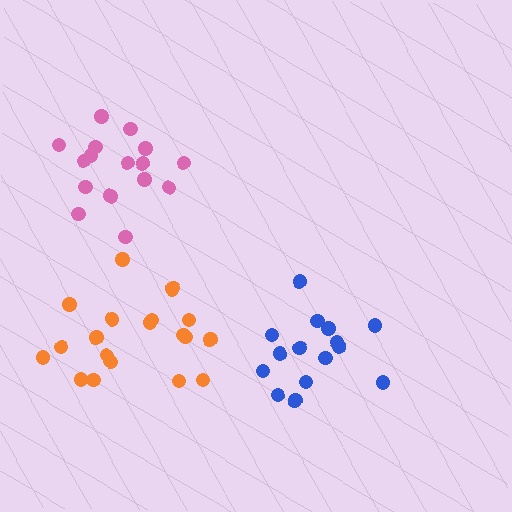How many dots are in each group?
Group 1: 20 dots, Group 2: 15 dots, Group 3: 16 dots (51 total).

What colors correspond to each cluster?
The clusters are colored: orange, blue, pink.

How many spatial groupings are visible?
There are 3 spatial groupings.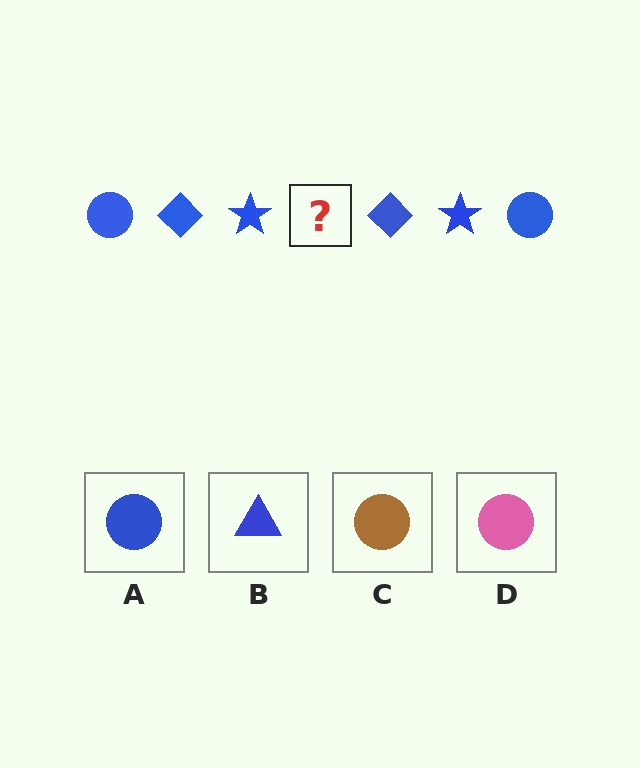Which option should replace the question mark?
Option A.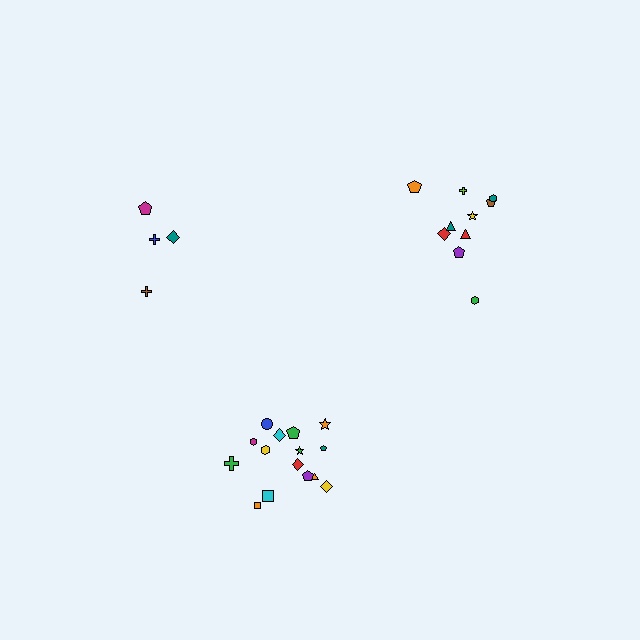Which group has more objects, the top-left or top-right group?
The top-right group.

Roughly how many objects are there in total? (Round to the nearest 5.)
Roughly 30 objects in total.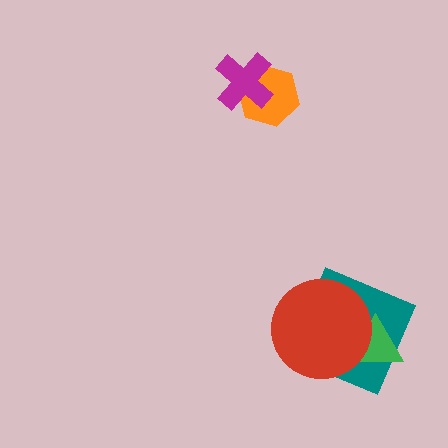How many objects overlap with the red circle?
2 objects overlap with the red circle.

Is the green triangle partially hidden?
Yes, it is partially covered by another shape.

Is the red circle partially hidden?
No, no other shape covers it.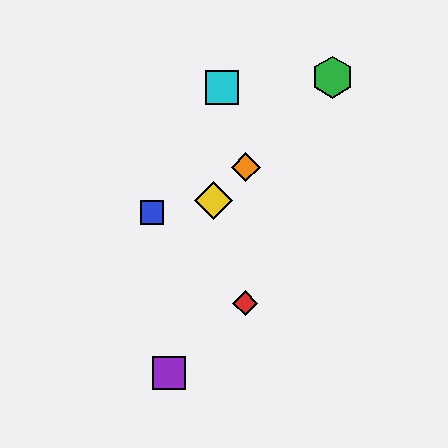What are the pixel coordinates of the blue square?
The blue square is at (152, 213).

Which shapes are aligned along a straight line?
The green hexagon, the yellow diamond, the orange diamond are aligned along a straight line.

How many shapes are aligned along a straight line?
3 shapes (the green hexagon, the yellow diamond, the orange diamond) are aligned along a straight line.